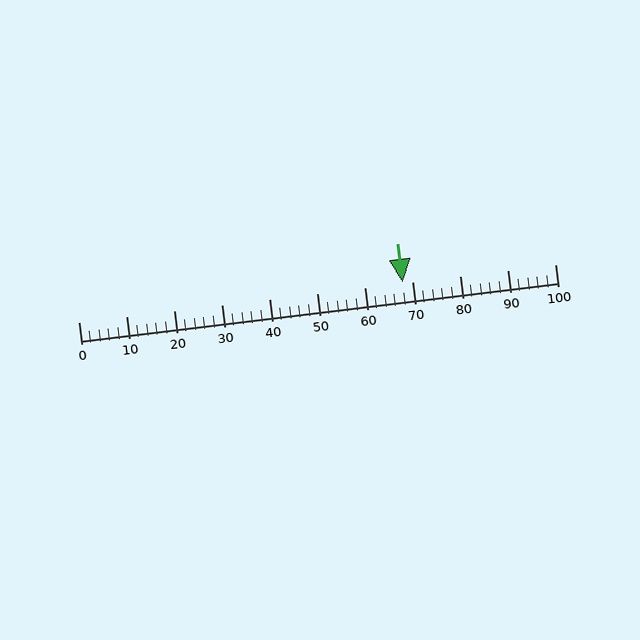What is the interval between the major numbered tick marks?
The major tick marks are spaced 10 units apart.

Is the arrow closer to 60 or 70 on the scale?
The arrow is closer to 70.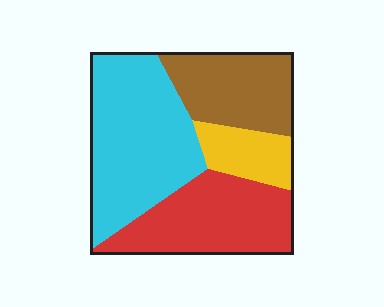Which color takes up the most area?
Cyan, at roughly 40%.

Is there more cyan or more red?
Cyan.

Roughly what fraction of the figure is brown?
Brown covers around 20% of the figure.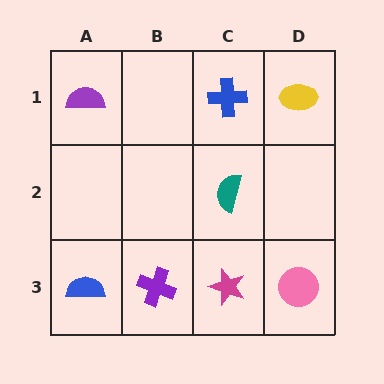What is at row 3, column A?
A blue semicircle.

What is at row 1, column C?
A blue cross.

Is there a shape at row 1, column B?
No, that cell is empty.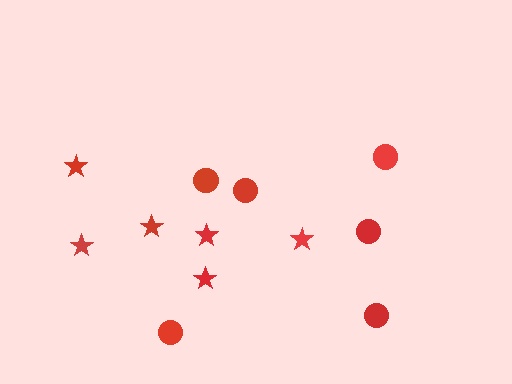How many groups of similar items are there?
There are 2 groups: one group of circles (6) and one group of stars (6).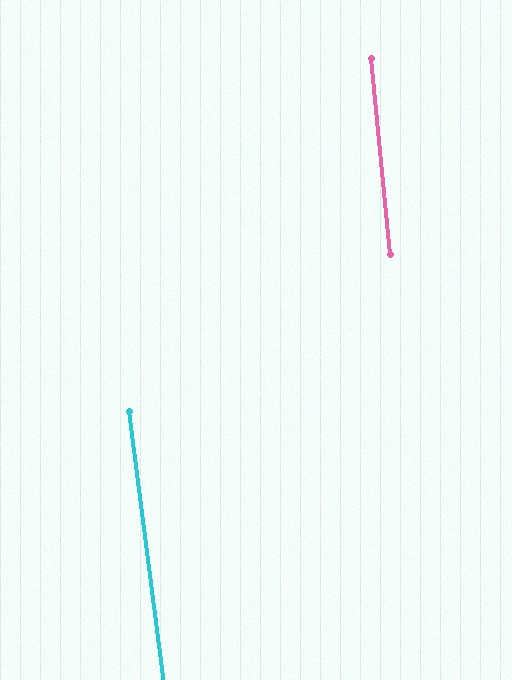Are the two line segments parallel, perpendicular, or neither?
Parallel — their directions differ by only 1.6°.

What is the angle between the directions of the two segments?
Approximately 2 degrees.